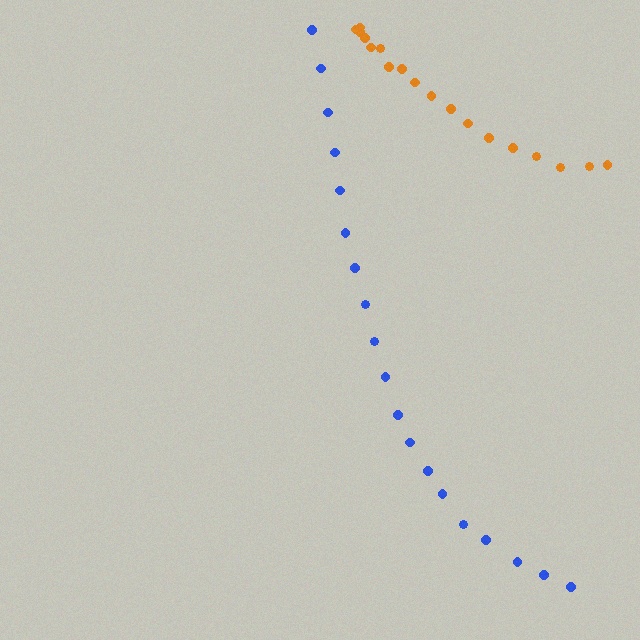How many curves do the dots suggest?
There are 2 distinct paths.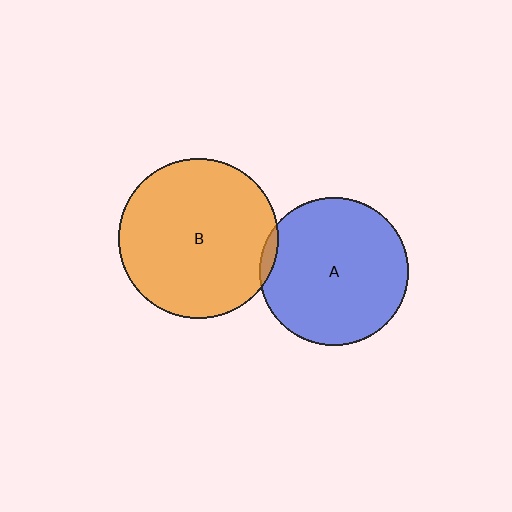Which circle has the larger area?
Circle B (orange).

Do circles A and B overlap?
Yes.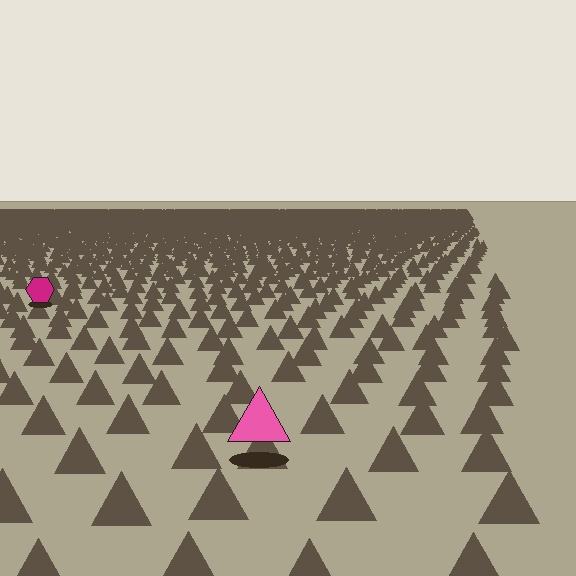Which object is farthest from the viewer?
The magenta hexagon is farthest from the viewer. It appears smaller and the ground texture around it is denser.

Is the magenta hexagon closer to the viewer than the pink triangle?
No. The pink triangle is closer — you can tell from the texture gradient: the ground texture is coarser near it.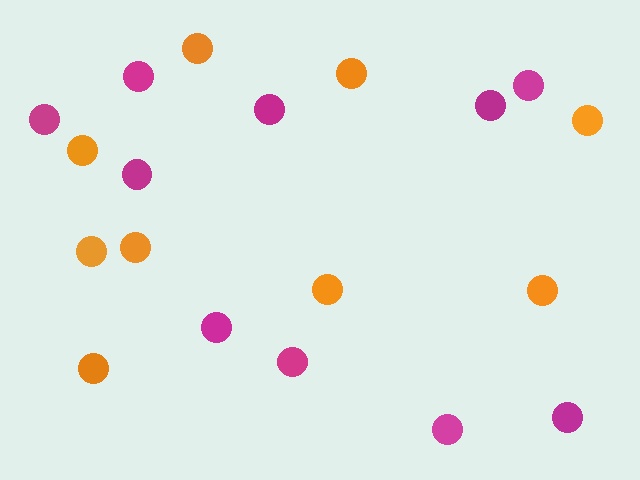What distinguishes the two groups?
There are 2 groups: one group of orange circles (9) and one group of magenta circles (10).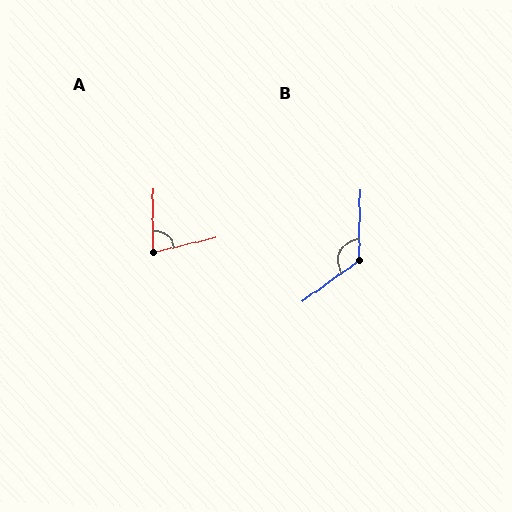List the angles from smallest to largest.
A (77°), B (127°).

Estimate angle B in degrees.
Approximately 127 degrees.